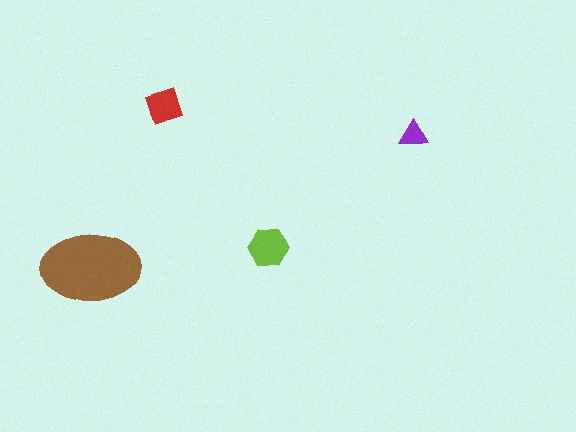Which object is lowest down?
The brown ellipse is bottommost.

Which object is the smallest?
The purple triangle.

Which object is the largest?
The brown ellipse.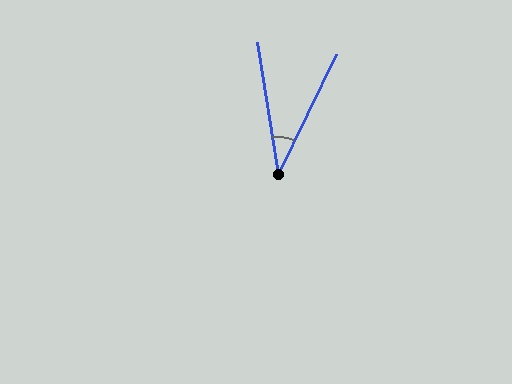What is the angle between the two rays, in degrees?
Approximately 35 degrees.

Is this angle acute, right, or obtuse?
It is acute.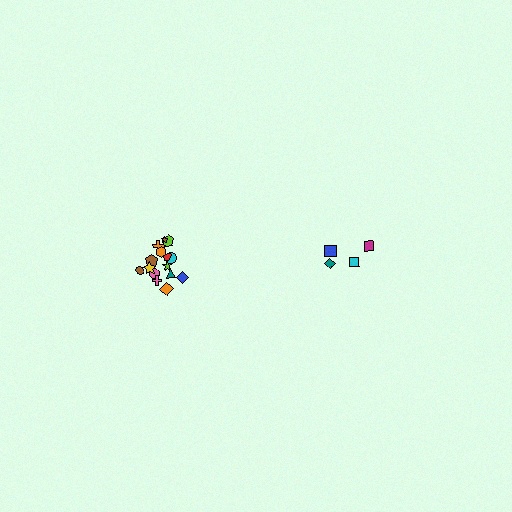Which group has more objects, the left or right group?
The left group.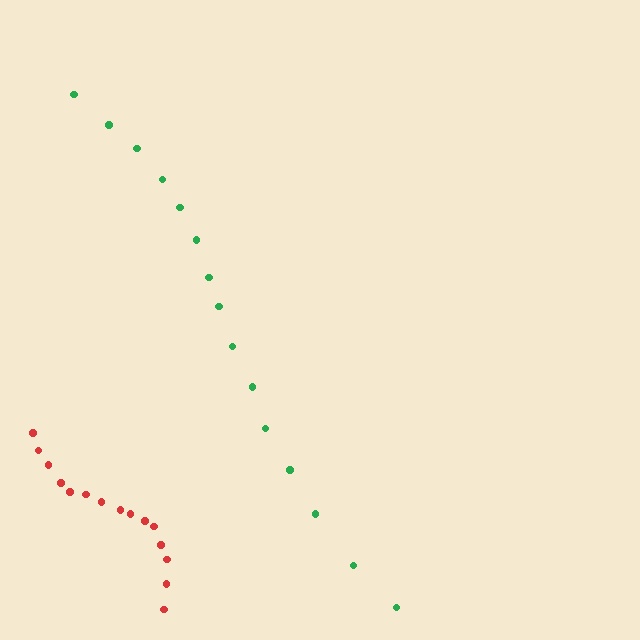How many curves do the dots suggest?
There are 2 distinct paths.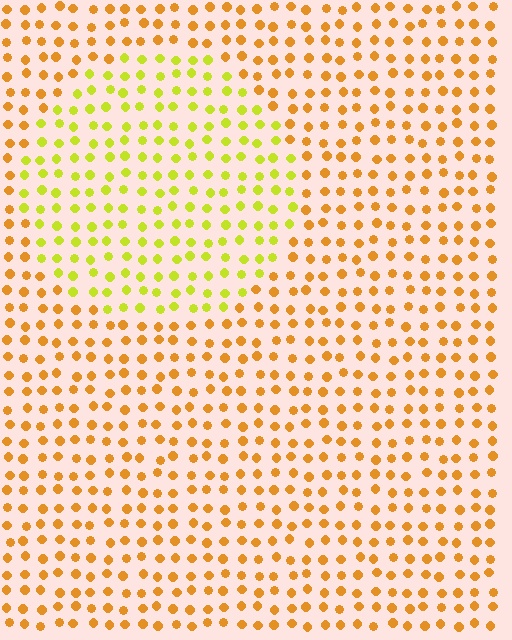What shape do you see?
I see a circle.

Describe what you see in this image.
The image is filled with small orange elements in a uniform arrangement. A circle-shaped region is visible where the elements are tinted to a slightly different hue, forming a subtle color boundary.